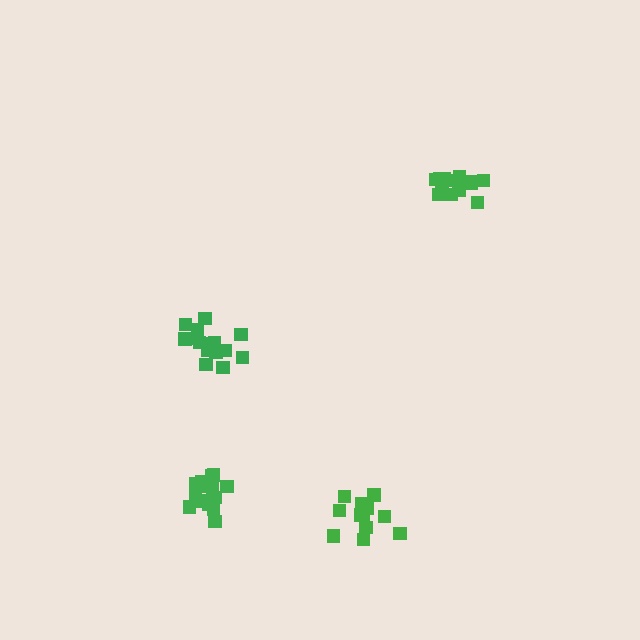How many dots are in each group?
Group 1: 14 dots, Group 2: 16 dots, Group 3: 14 dots, Group 4: 16 dots (60 total).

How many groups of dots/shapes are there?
There are 4 groups.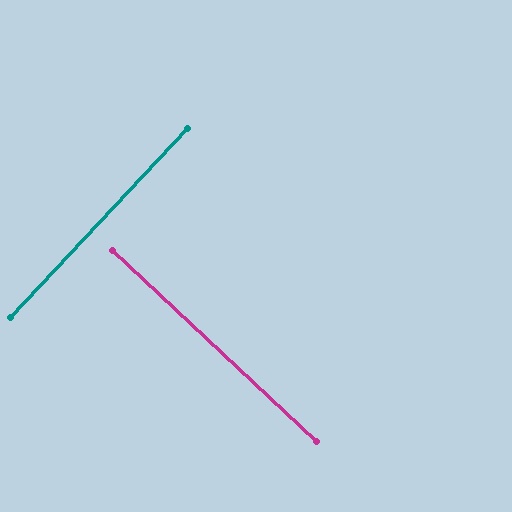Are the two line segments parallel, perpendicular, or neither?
Perpendicular — they meet at approximately 90°.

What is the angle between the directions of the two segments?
Approximately 90 degrees.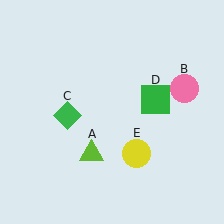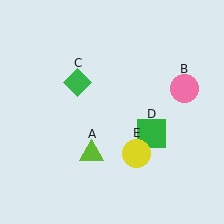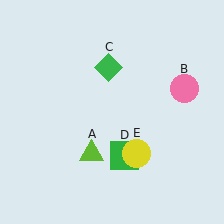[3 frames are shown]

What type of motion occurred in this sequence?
The green diamond (object C), green square (object D) rotated clockwise around the center of the scene.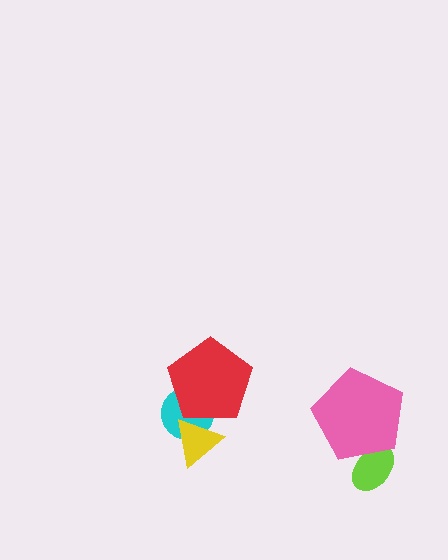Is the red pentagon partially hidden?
Yes, it is partially covered by another shape.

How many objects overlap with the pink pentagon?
1 object overlaps with the pink pentagon.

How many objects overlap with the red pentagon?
2 objects overlap with the red pentagon.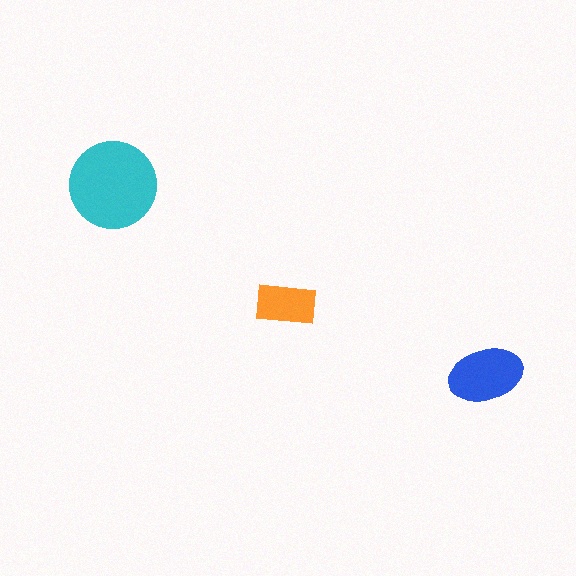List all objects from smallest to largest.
The orange rectangle, the blue ellipse, the cyan circle.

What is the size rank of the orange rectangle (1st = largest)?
3rd.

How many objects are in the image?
There are 3 objects in the image.